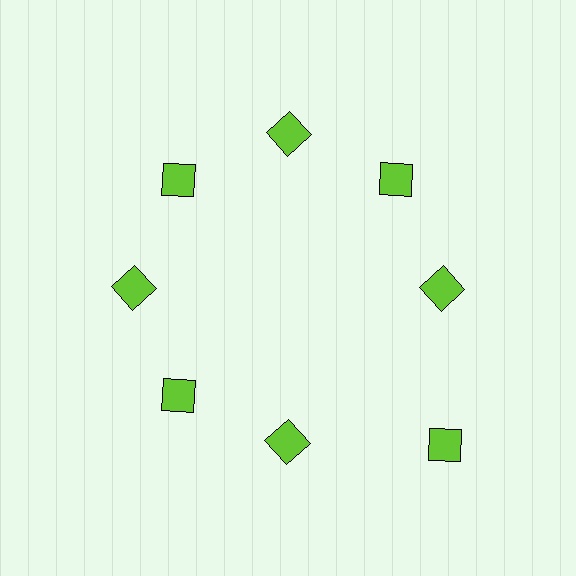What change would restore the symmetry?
The symmetry would be restored by moving it inward, back onto the ring so that all 8 diamonds sit at equal angles and equal distance from the center.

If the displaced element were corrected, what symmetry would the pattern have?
It would have 8-fold rotational symmetry — the pattern would map onto itself every 45 degrees.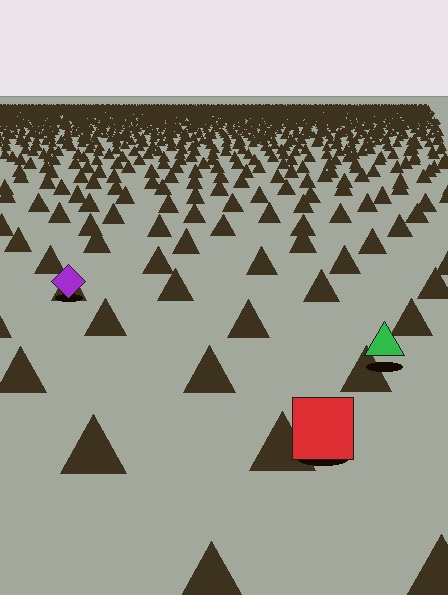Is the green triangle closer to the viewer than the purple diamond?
Yes. The green triangle is closer — you can tell from the texture gradient: the ground texture is coarser near it.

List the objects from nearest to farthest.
From nearest to farthest: the red square, the green triangle, the purple diamond.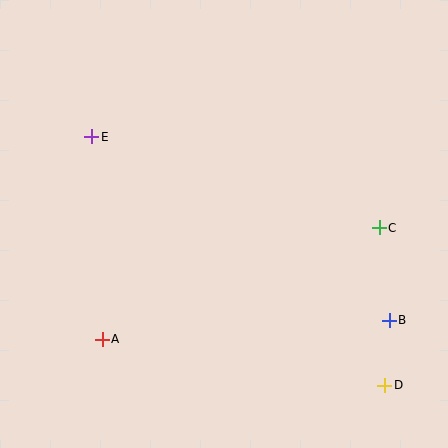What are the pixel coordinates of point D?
Point D is at (385, 385).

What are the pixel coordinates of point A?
Point A is at (102, 339).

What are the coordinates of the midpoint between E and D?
The midpoint between E and D is at (238, 261).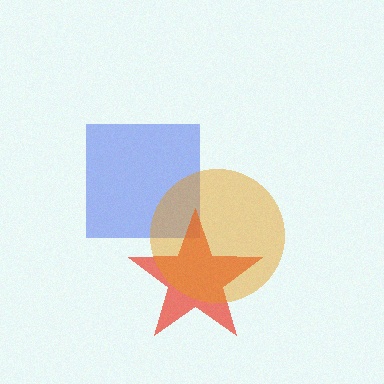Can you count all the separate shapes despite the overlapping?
Yes, there are 3 separate shapes.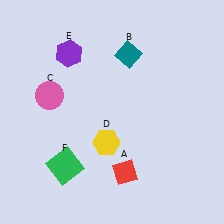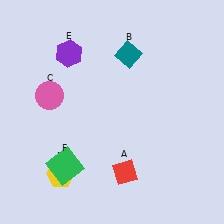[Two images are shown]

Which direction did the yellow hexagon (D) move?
The yellow hexagon (D) moved left.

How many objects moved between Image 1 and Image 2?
1 object moved between the two images.